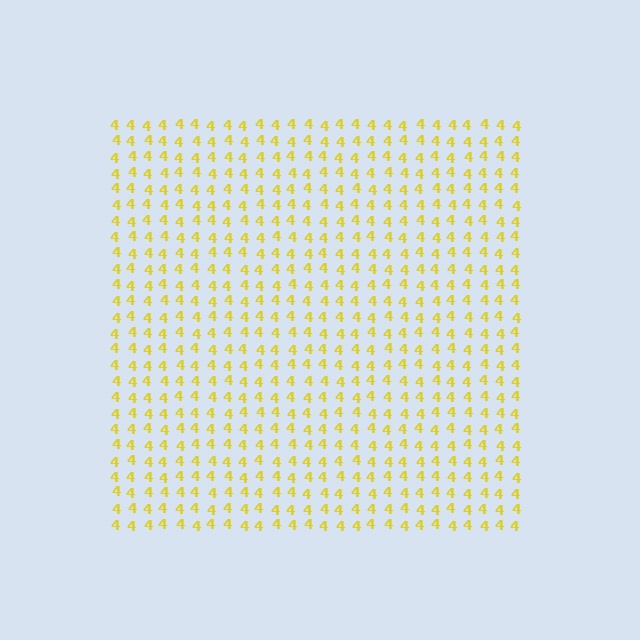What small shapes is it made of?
It is made of small digit 4's.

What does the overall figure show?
The overall figure shows a square.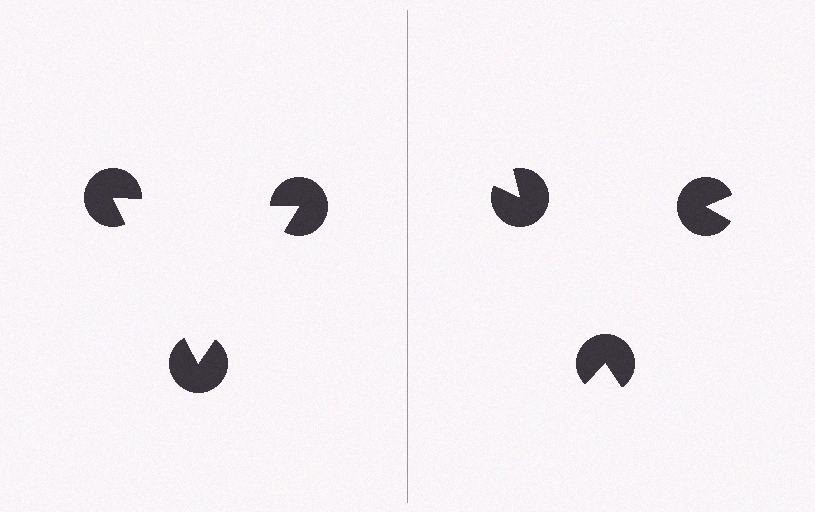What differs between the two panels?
The pac-man discs are positioned identically on both sides; only the wedge orientations differ. On the left they align to a triangle; on the right they are misaligned.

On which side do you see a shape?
An illusory triangle appears on the left side. On the right side the wedge cuts are rotated, so no coherent shape forms.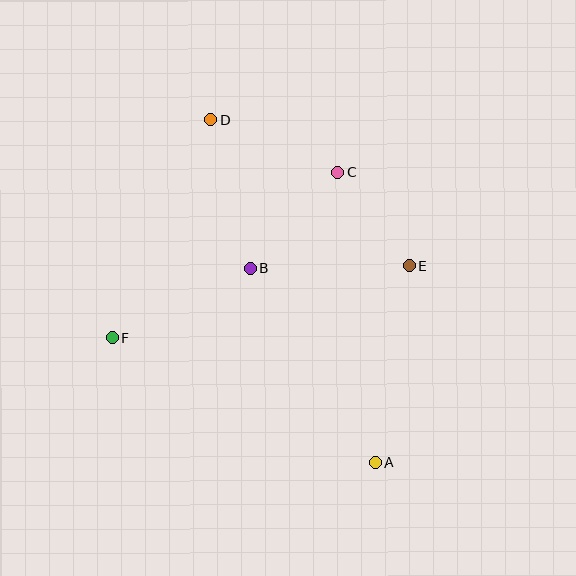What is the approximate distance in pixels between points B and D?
The distance between B and D is approximately 153 pixels.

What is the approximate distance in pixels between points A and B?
The distance between A and B is approximately 231 pixels.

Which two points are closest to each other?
Points C and E are closest to each other.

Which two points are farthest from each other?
Points A and D are farthest from each other.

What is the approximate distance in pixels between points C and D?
The distance between C and D is approximately 138 pixels.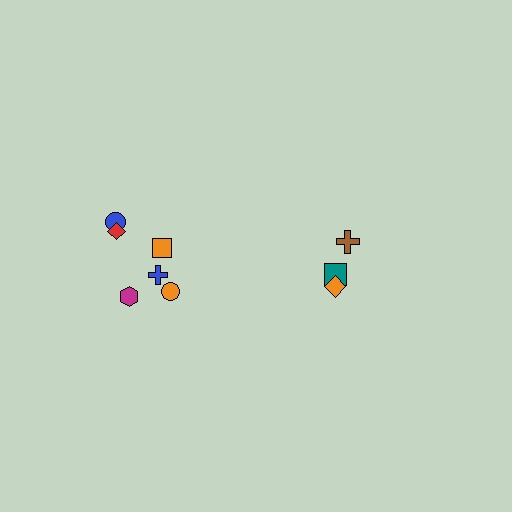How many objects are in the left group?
There are 6 objects.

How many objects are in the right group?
There are 3 objects.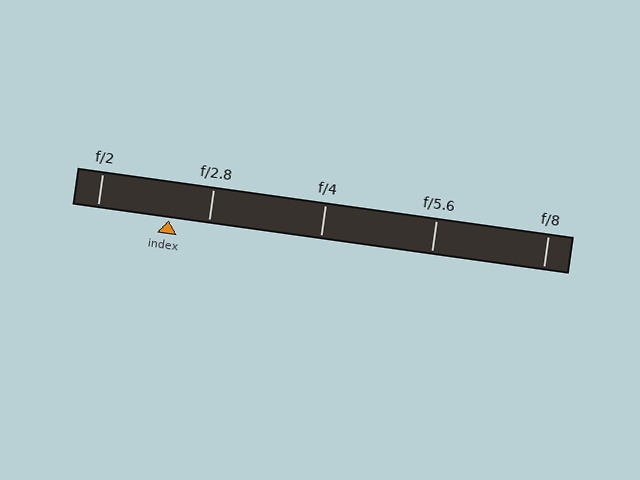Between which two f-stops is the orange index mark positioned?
The index mark is between f/2 and f/2.8.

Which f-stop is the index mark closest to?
The index mark is closest to f/2.8.